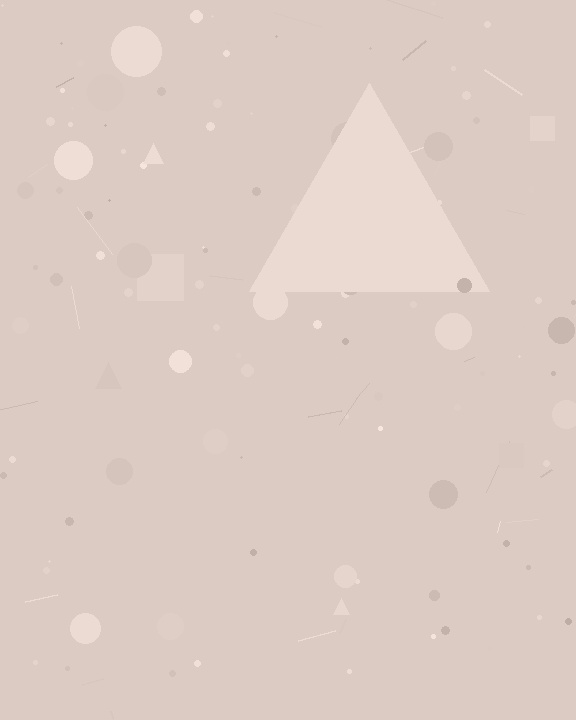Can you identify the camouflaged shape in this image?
The camouflaged shape is a triangle.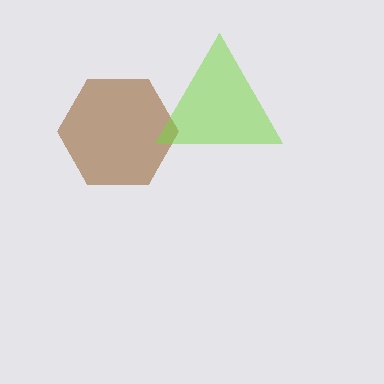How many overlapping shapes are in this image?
There are 2 overlapping shapes in the image.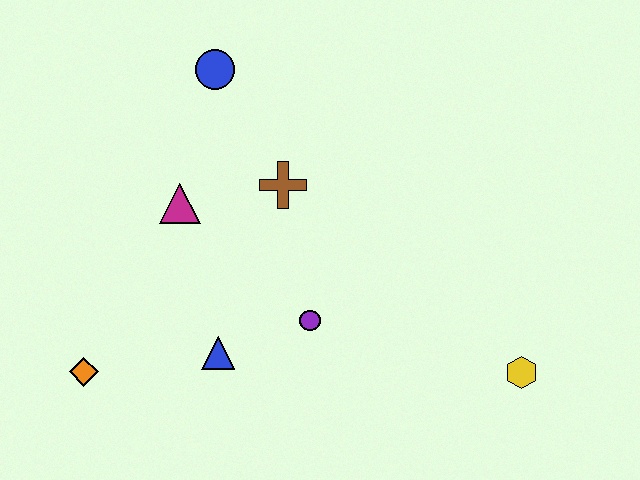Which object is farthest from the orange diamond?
The yellow hexagon is farthest from the orange diamond.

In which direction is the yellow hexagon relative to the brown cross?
The yellow hexagon is to the right of the brown cross.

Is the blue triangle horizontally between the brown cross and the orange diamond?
Yes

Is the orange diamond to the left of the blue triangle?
Yes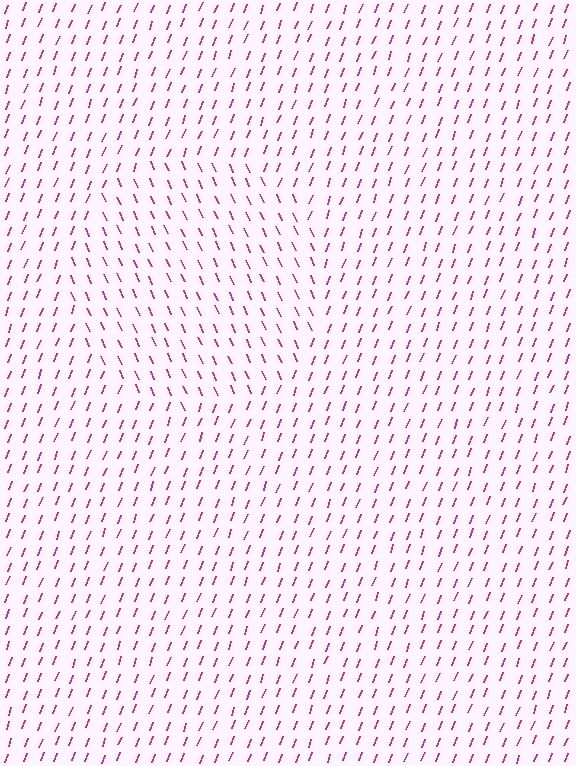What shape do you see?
I see a circle.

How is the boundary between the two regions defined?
The boundary is defined purely by a change in line orientation (approximately 45 degrees difference). All lines are the same color and thickness.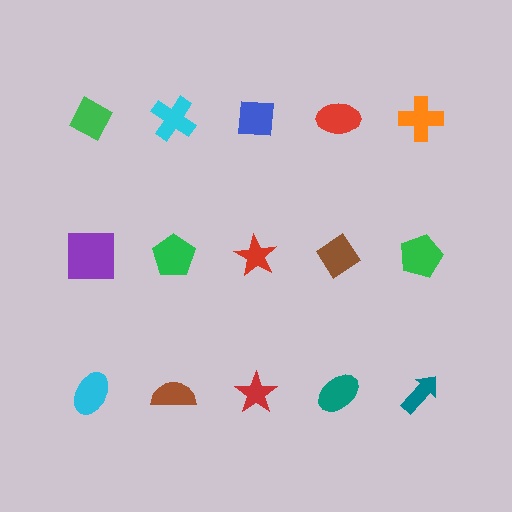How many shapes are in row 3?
5 shapes.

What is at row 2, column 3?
A red star.